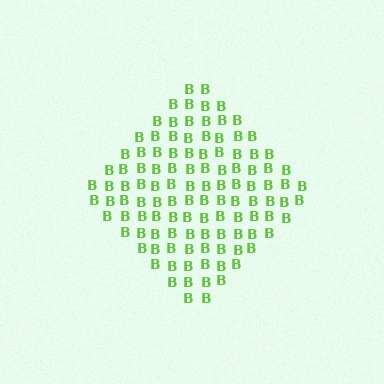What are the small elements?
The small elements are letter B's.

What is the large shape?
The large shape is a diamond.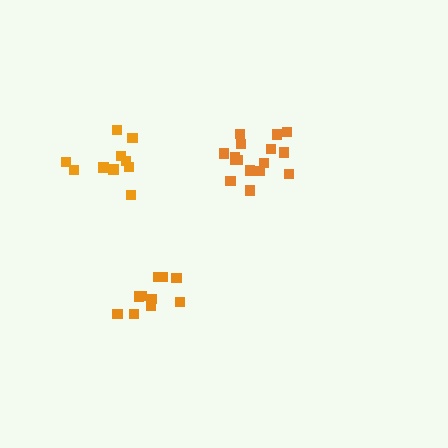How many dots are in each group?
Group 1: 16 dots, Group 2: 10 dots, Group 3: 10 dots (36 total).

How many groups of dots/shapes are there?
There are 3 groups.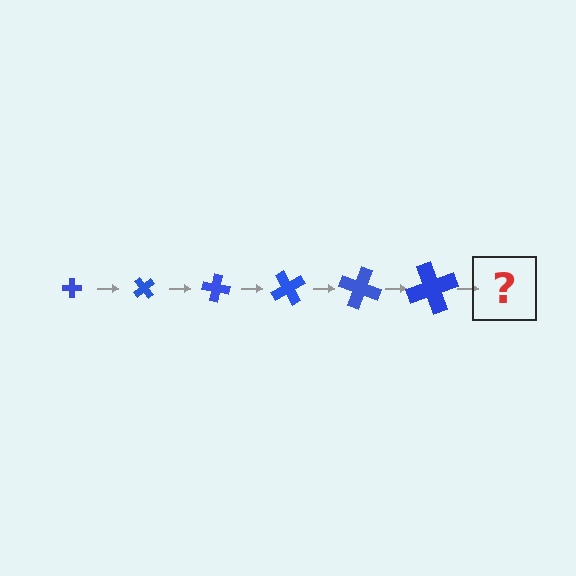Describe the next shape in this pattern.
It should be a cross, larger than the previous one and rotated 300 degrees from the start.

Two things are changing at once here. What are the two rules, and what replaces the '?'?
The two rules are that the cross grows larger each step and it rotates 50 degrees each step. The '?' should be a cross, larger than the previous one and rotated 300 degrees from the start.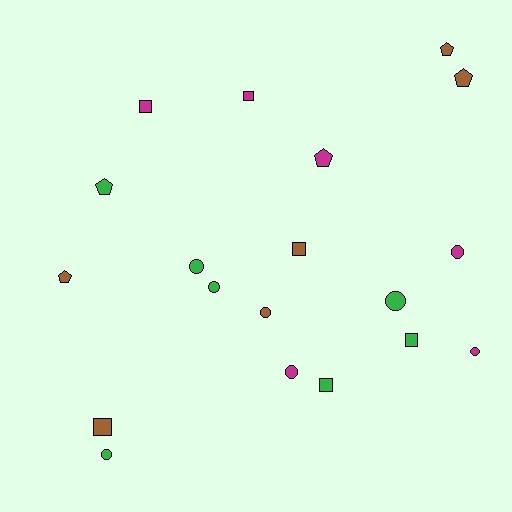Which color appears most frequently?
Green, with 7 objects.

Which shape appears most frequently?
Circle, with 8 objects.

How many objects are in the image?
There are 19 objects.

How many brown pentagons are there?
There are 3 brown pentagons.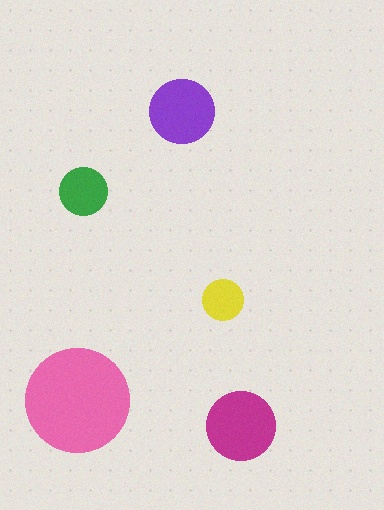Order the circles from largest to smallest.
the pink one, the magenta one, the purple one, the green one, the yellow one.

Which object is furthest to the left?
The pink circle is leftmost.